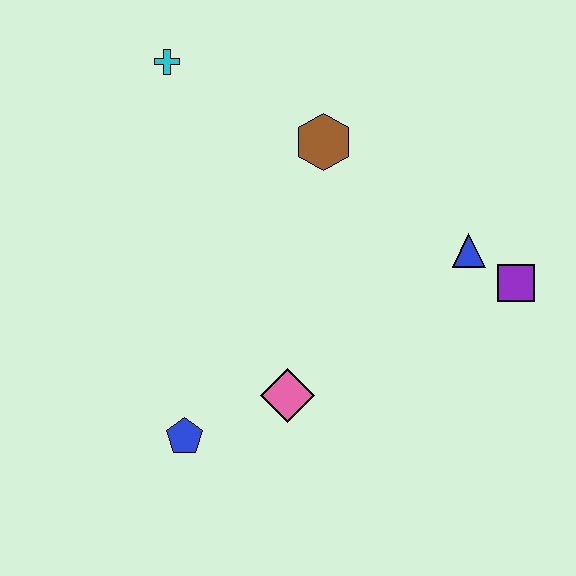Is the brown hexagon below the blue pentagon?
No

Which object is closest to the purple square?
The blue triangle is closest to the purple square.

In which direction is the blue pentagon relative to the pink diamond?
The blue pentagon is to the left of the pink diamond.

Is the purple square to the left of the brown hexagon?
No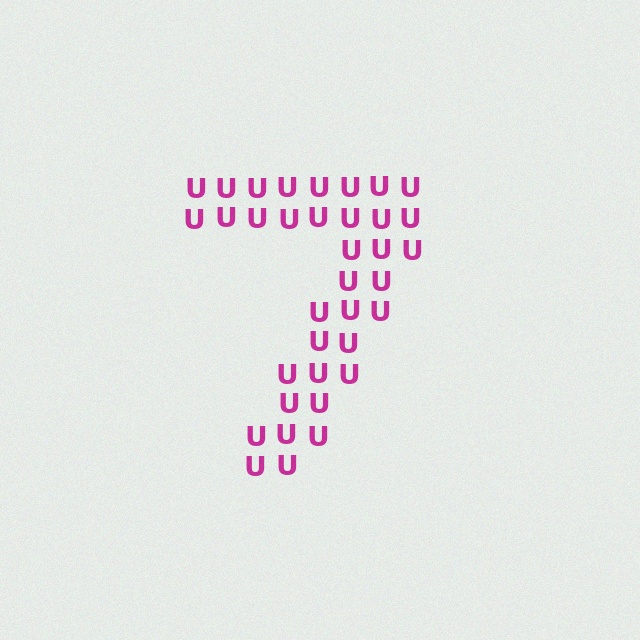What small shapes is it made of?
It is made of small letter U's.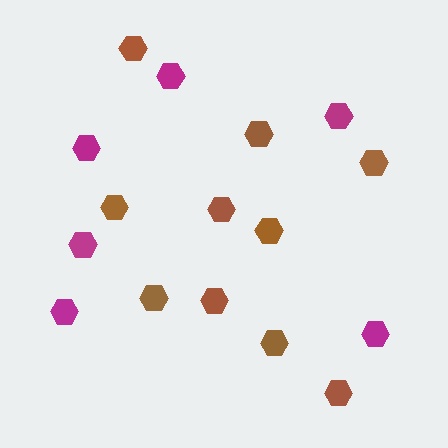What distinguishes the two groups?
There are 2 groups: one group of magenta hexagons (6) and one group of brown hexagons (10).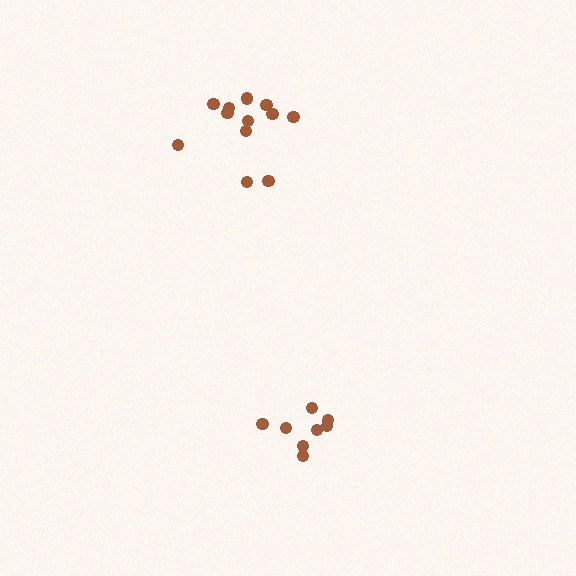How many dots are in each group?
Group 1: 8 dots, Group 2: 12 dots (20 total).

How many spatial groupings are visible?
There are 2 spatial groupings.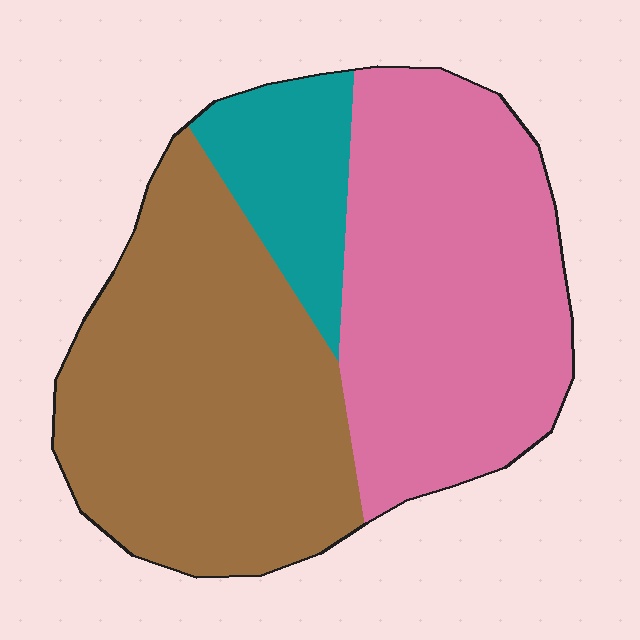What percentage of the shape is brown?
Brown takes up between a quarter and a half of the shape.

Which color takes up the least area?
Teal, at roughly 15%.